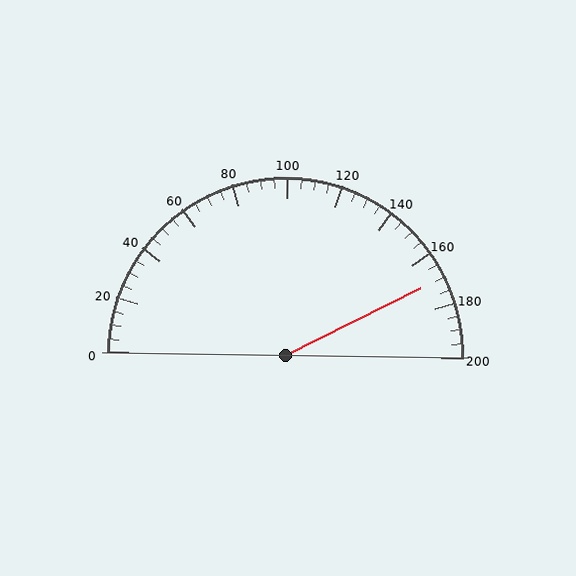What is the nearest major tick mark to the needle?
The nearest major tick mark is 160.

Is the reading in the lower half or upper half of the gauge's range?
The reading is in the upper half of the range (0 to 200).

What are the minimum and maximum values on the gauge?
The gauge ranges from 0 to 200.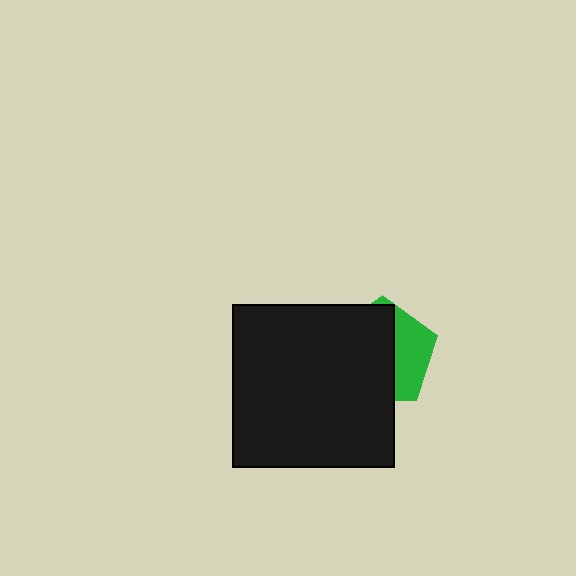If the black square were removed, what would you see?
You would see the complete green pentagon.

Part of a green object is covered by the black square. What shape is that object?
It is a pentagon.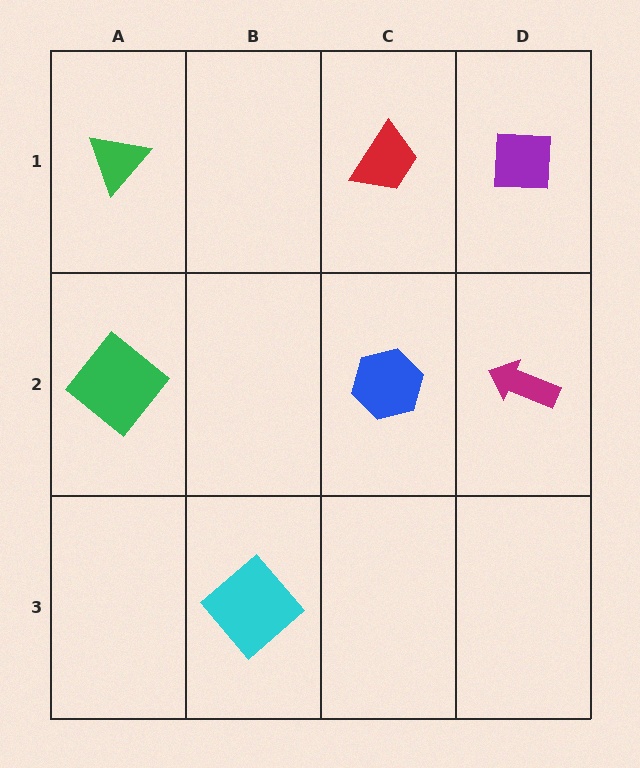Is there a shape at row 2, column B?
No, that cell is empty.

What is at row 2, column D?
A magenta arrow.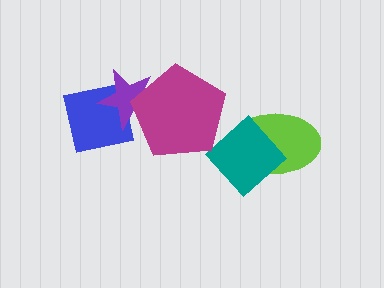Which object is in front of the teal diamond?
The magenta pentagon is in front of the teal diamond.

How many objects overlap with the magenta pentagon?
3 objects overlap with the magenta pentagon.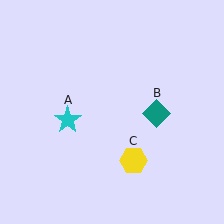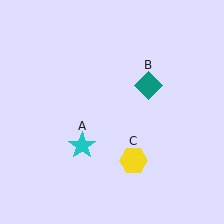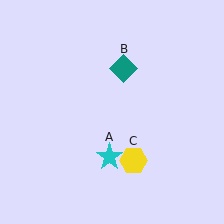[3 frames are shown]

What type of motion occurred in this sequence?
The cyan star (object A), teal diamond (object B) rotated counterclockwise around the center of the scene.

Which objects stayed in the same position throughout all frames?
Yellow hexagon (object C) remained stationary.